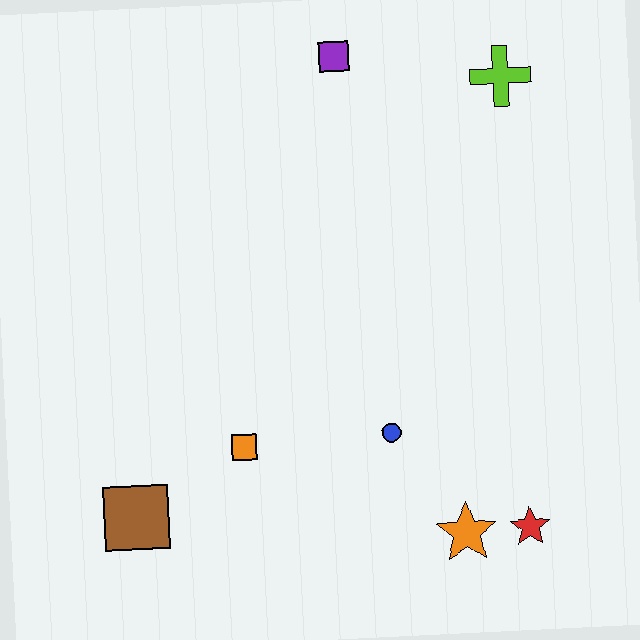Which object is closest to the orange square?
The brown square is closest to the orange square.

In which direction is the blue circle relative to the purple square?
The blue circle is below the purple square.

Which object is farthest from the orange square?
The lime cross is farthest from the orange square.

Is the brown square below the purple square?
Yes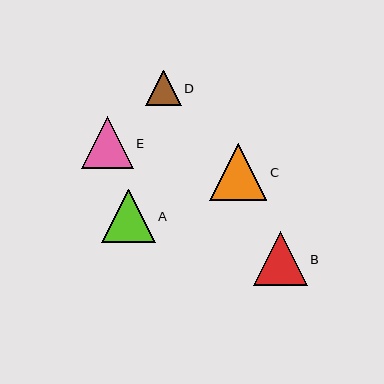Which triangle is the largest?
Triangle C is the largest with a size of approximately 57 pixels.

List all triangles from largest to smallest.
From largest to smallest: C, A, B, E, D.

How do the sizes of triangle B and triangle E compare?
Triangle B and triangle E are approximately the same size.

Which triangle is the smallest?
Triangle D is the smallest with a size of approximately 36 pixels.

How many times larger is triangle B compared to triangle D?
Triangle B is approximately 1.5 times the size of triangle D.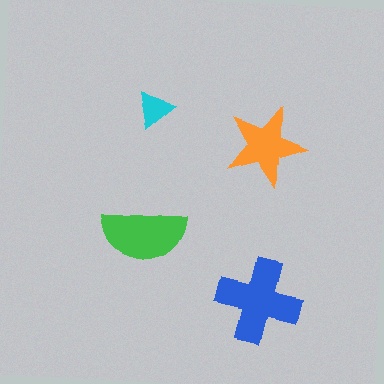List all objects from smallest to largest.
The cyan triangle, the orange star, the green semicircle, the blue cross.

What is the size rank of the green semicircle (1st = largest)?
2nd.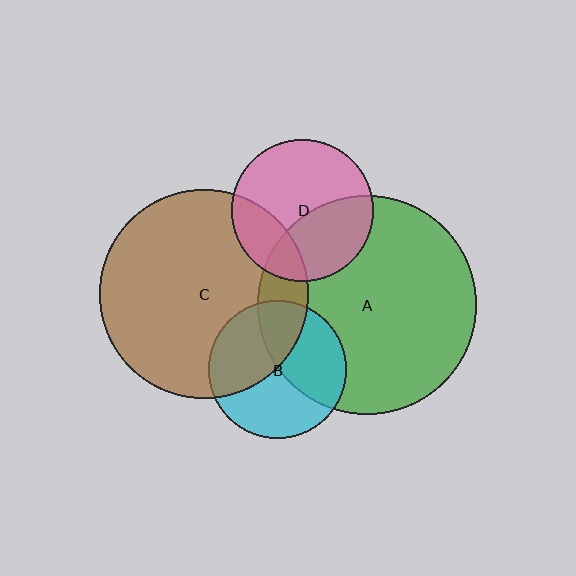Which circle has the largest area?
Circle A (green).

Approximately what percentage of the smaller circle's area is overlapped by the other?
Approximately 40%.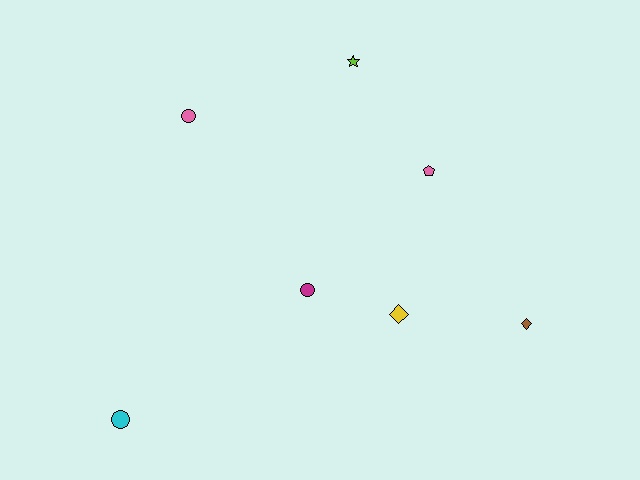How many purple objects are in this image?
There are no purple objects.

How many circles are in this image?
There are 3 circles.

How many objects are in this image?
There are 7 objects.